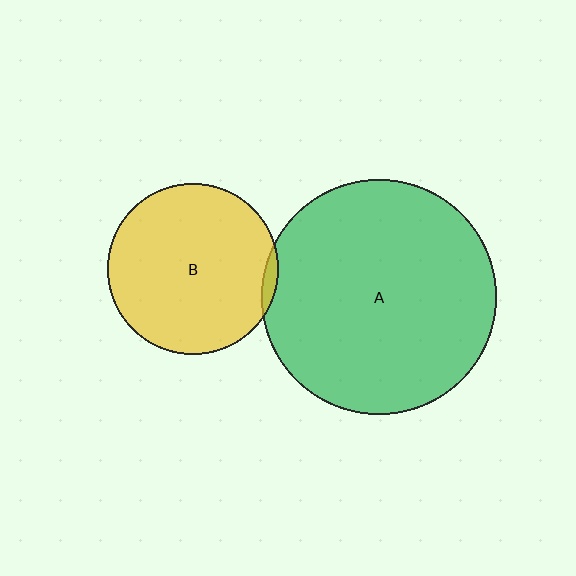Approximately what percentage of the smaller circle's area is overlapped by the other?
Approximately 5%.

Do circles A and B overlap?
Yes.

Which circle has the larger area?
Circle A (green).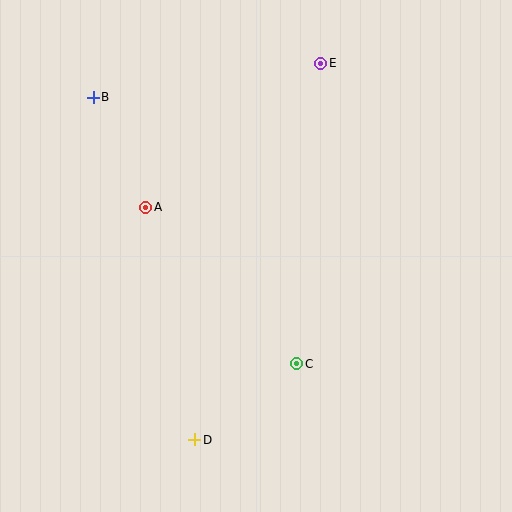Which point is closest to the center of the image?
Point C at (297, 364) is closest to the center.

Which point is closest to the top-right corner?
Point E is closest to the top-right corner.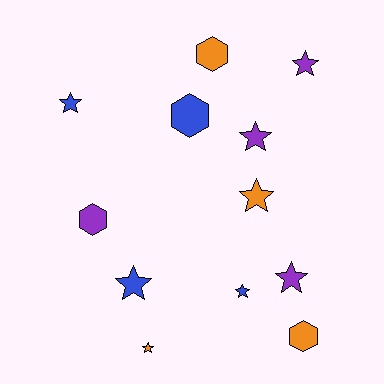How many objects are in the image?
There are 12 objects.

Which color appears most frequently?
Orange, with 4 objects.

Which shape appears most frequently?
Star, with 8 objects.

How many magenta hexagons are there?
There are no magenta hexagons.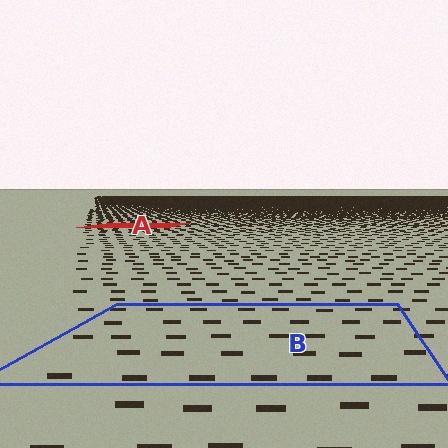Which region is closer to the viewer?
Region B is closer. The texture elements there are larger and more spread out.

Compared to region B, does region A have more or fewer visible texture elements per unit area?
Region A has more texture elements per unit area — they are packed more densely because it is farther away.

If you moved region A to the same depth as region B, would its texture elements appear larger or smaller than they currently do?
They would appear larger. At a closer depth, the same texture elements are projected at a bigger on-screen size.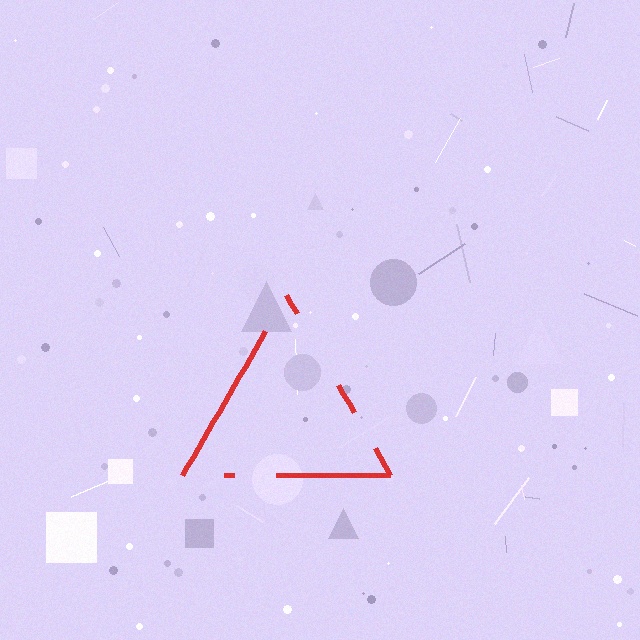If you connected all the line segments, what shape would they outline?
They would outline a triangle.